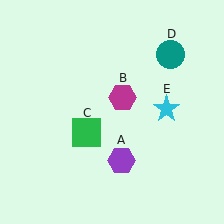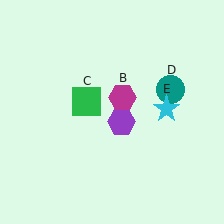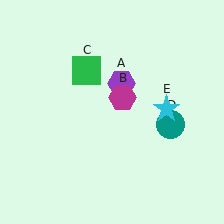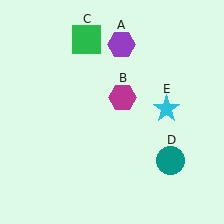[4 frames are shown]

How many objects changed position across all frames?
3 objects changed position: purple hexagon (object A), green square (object C), teal circle (object D).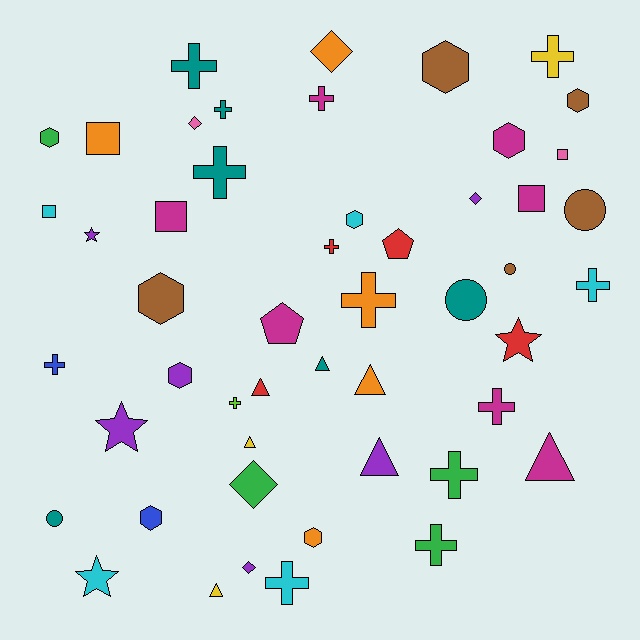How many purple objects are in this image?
There are 6 purple objects.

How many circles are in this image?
There are 4 circles.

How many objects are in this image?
There are 50 objects.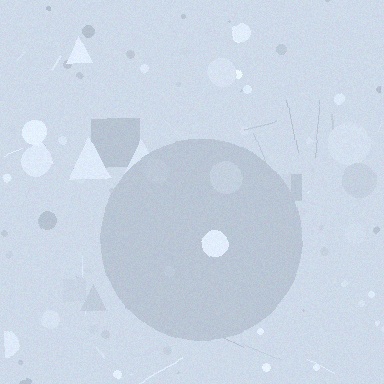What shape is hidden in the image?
A circle is hidden in the image.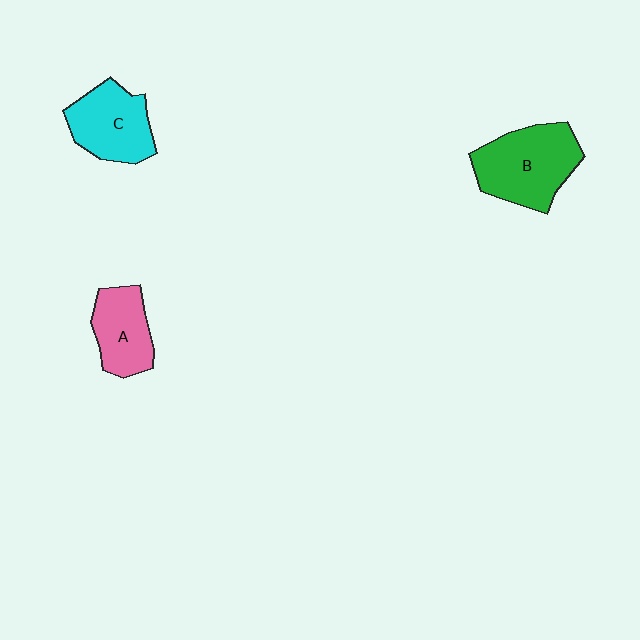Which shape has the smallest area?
Shape A (pink).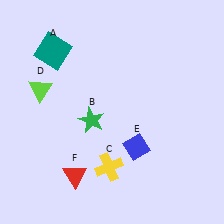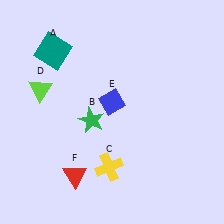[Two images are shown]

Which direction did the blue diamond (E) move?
The blue diamond (E) moved up.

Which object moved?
The blue diamond (E) moved up.